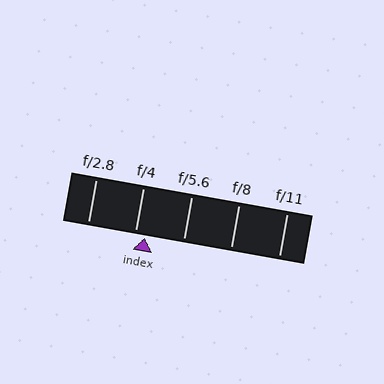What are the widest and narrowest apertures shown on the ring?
The widest aperture shown is f/2.8 and the narrowest is f/11.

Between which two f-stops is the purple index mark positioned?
The index mark is between f/4 and f/5.6.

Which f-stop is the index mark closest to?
The index mark is closest to f/4.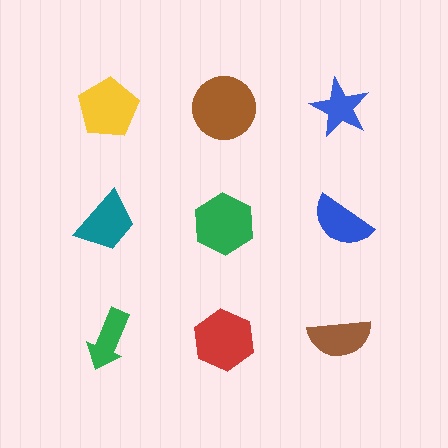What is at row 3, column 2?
A red hexagon.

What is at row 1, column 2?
A brown circle.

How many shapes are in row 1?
3 shapes.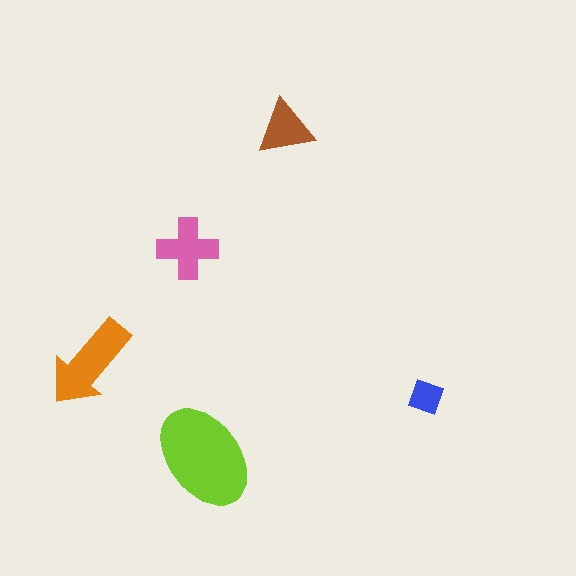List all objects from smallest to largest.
The blue square, the brown triangle, the pink cross, the orange arrow, the lime ellipse.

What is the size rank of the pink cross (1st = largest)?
3rd.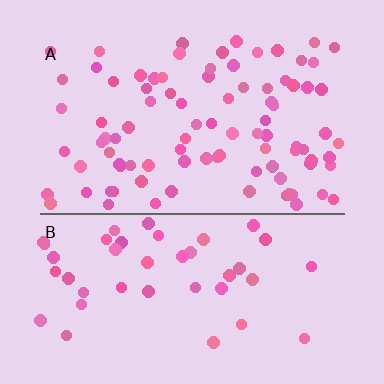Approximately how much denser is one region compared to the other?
Approximately 2.1× — region A over region B.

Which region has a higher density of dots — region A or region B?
A (the top).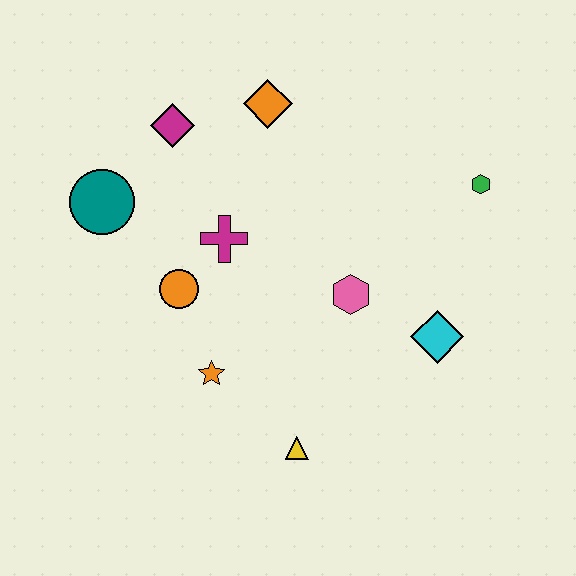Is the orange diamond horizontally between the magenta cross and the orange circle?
No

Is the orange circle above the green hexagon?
No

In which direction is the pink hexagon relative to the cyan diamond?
The pink hexagon is to the left of the cyan diamond.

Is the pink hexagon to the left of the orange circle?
No